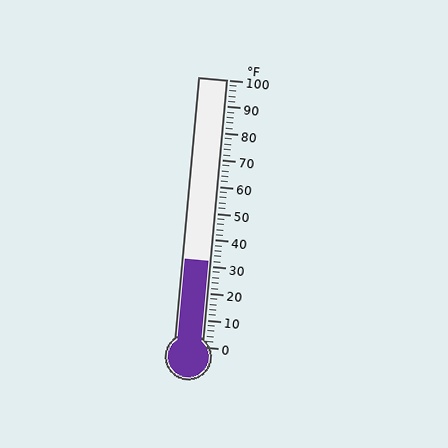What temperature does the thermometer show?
The thermometer shows approximately 32°F.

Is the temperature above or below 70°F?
The temperature is below 70°F.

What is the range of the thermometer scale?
The thermometer scale ranges from 0°F to 100°F.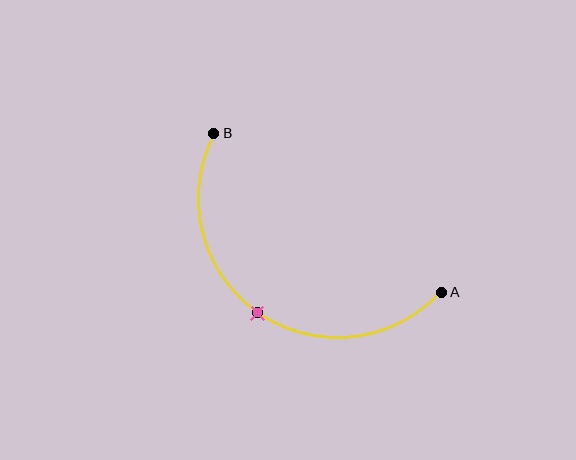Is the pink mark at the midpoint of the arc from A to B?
Yes. The pink mark lies on the arc at equal arc-length from both A and B — it is the arc midpoint.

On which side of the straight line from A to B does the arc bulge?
The arc bulges below and to the left of the straight line connecting A and B.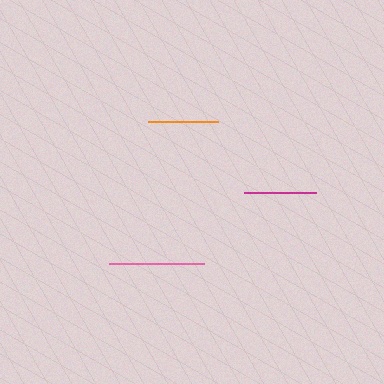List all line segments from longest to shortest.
From longest to shortest: pink, magenta, orange.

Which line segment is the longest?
The pink line is the longest at approximately 95 pixels.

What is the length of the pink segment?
The pink segment is approximately 95 pixels long.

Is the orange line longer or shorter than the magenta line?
The magenta line is longer than the orange line.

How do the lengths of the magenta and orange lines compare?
The magenta and orange lines are approximately the same length.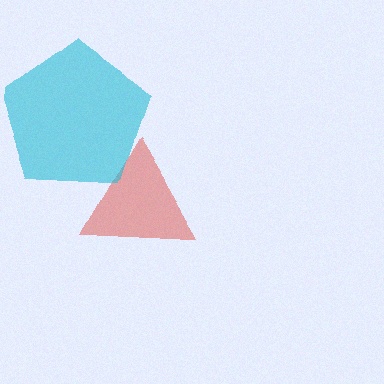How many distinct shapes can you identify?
There are 2 distinct shapes: a red triangle, a cyan pentagon.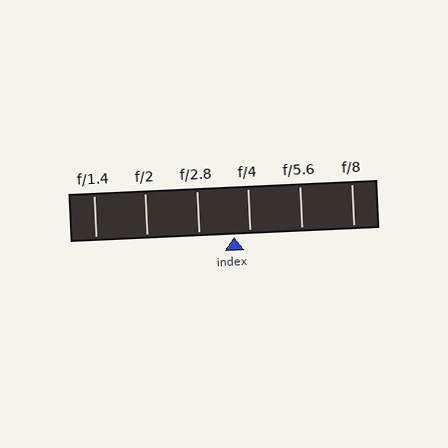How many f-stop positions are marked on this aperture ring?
There are 6 f-stop positions marked.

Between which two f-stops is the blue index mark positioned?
The index mark is between f/2.8 and f/4.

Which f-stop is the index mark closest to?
The index mark is closest to f/4.